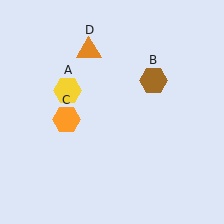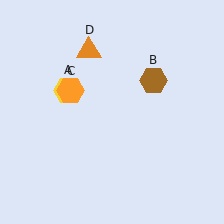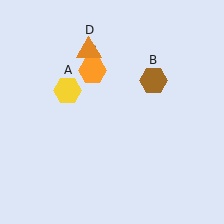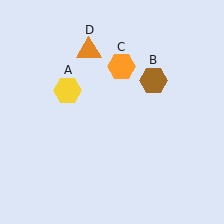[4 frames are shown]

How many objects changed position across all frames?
1 object changed position: orange hexagon (object C).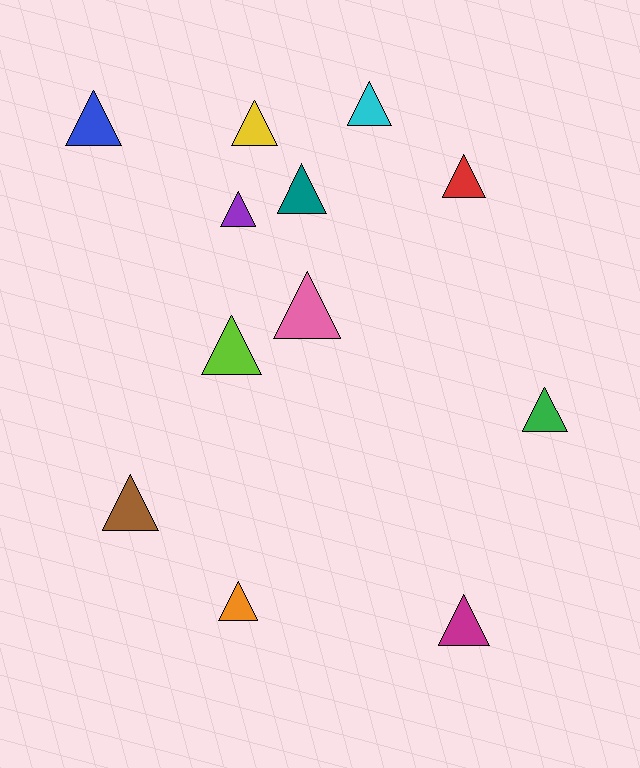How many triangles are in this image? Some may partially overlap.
There are 12 triangles.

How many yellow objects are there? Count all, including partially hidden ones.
There is 1 yellow object.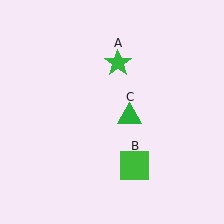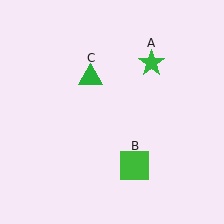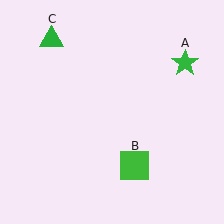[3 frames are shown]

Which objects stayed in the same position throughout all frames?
Green square (object B) remained stationary.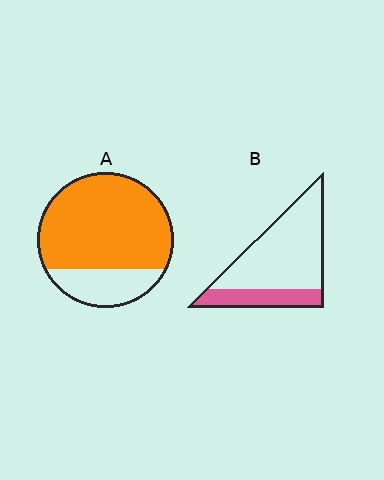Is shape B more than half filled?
No.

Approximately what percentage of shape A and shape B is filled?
A is approximately 75% and B is approximately 25%.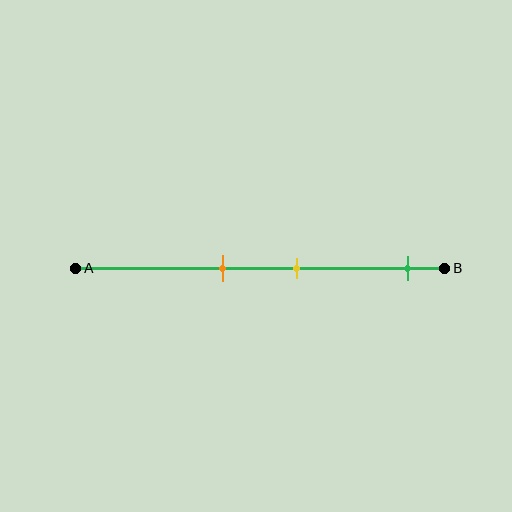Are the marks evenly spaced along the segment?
No, the marks are not evenly spaced.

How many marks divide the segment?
There are 3 marks dividing the segment.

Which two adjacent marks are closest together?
The orange and yellow marks are the closest adjacent pair.